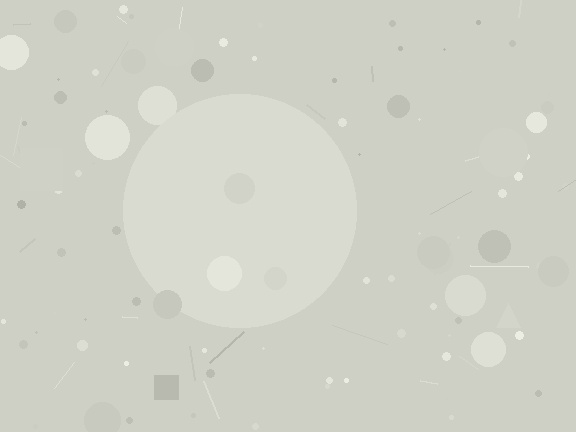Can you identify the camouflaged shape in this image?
The camouflaged shape is a circle.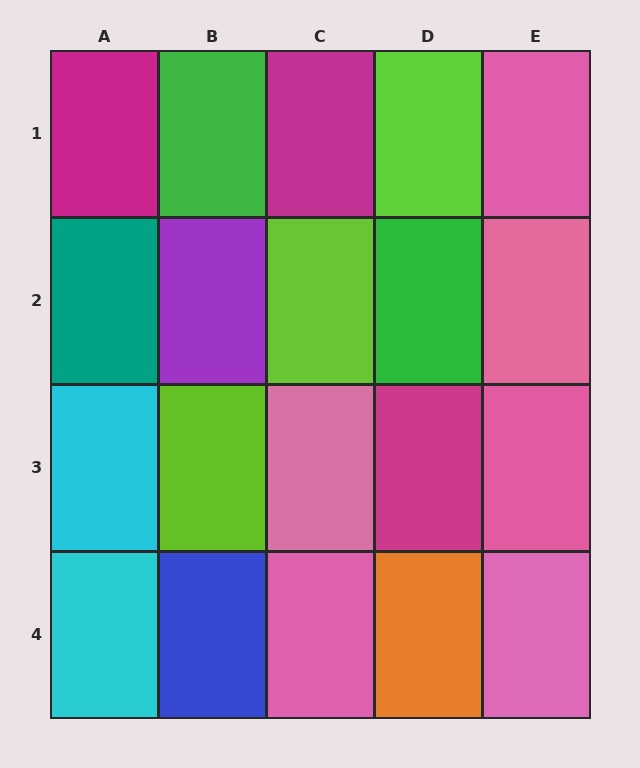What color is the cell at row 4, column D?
Orange.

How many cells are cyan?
2 cells are cyan.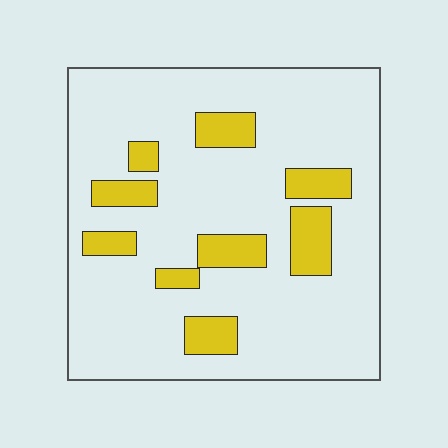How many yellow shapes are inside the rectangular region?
9.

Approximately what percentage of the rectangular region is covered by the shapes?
Approximately 15%.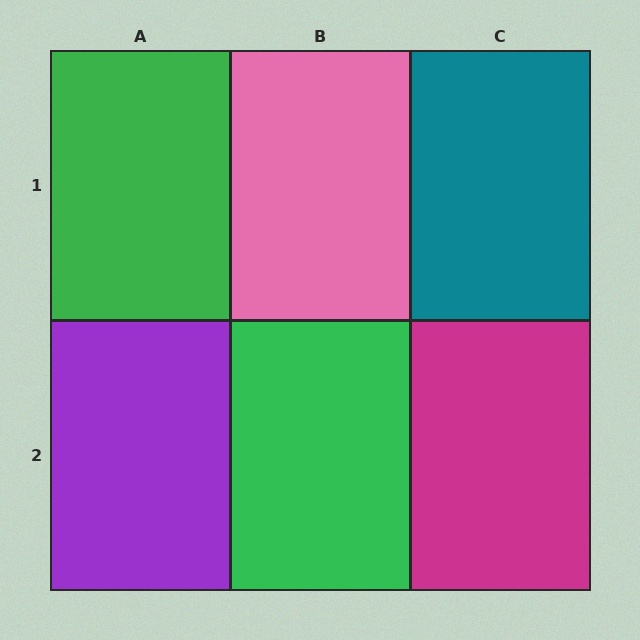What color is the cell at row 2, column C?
Magenta.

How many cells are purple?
1 cell is purple.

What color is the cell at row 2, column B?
Green.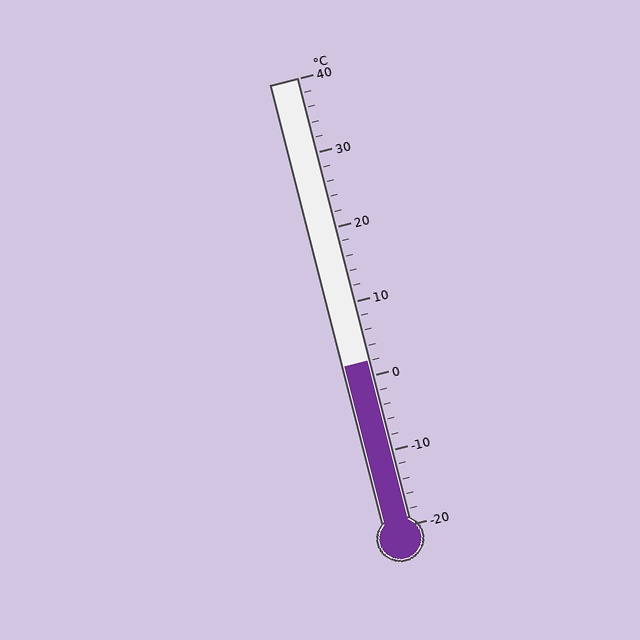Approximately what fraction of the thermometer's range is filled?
The thermometer is filled to approximately 35% of its range.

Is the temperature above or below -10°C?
The temperature is above -10°C.